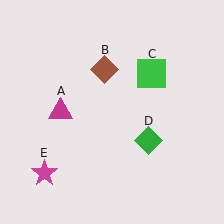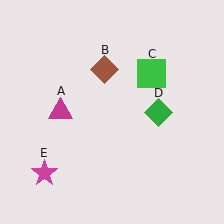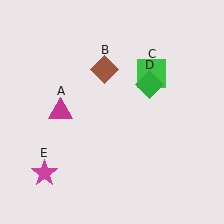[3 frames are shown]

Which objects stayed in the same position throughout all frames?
Magenta triangle (object A) and brown diamond (object B) and green square (object C) and magenta star (object E) remained stationary.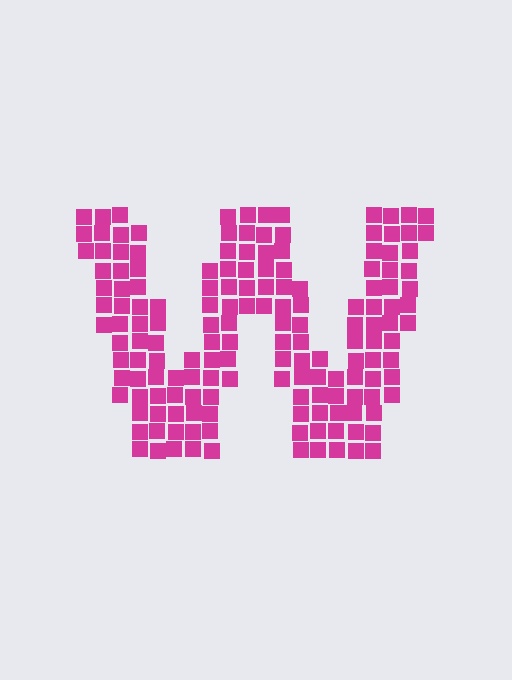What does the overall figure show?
The overall figure shows the letter W.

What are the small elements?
The small elements are squares.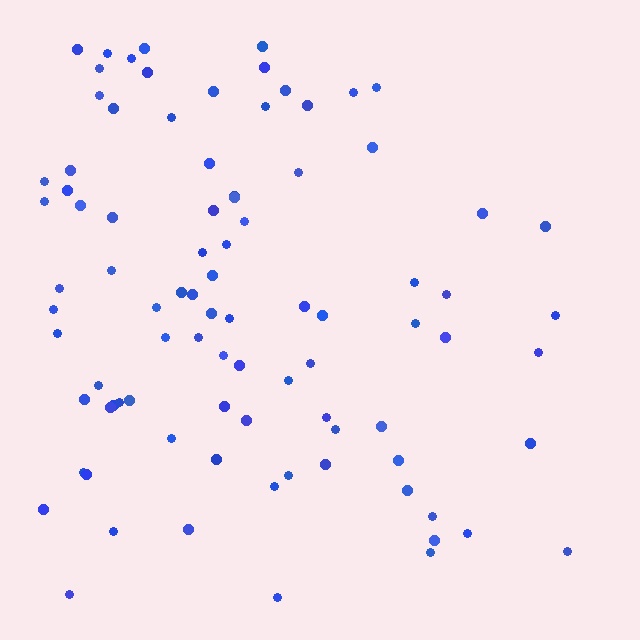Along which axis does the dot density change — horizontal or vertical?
Horizontal.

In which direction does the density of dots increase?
From right to left, with the left side densest.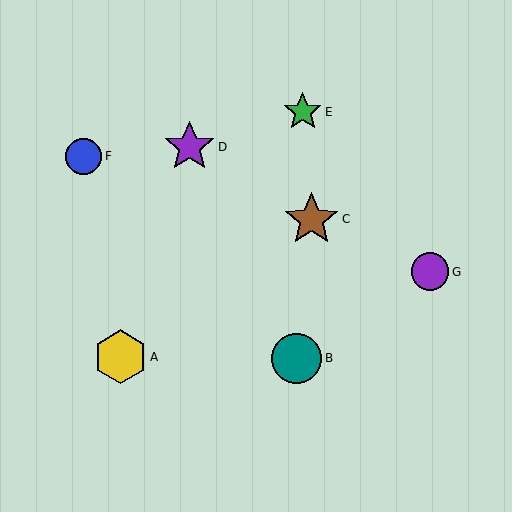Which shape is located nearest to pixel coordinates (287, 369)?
The teal circle (labeled B) at (297, 358) is nearest to that location.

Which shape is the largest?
The brown star (labeled C) is the largest.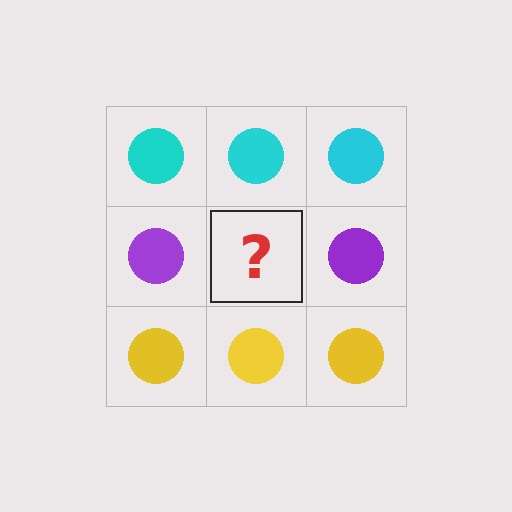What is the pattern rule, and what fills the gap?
The rule is that each row has a consistent color. The gap should be filled with a purple circle.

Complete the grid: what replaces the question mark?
The question mark should be replaced with a purple circle.